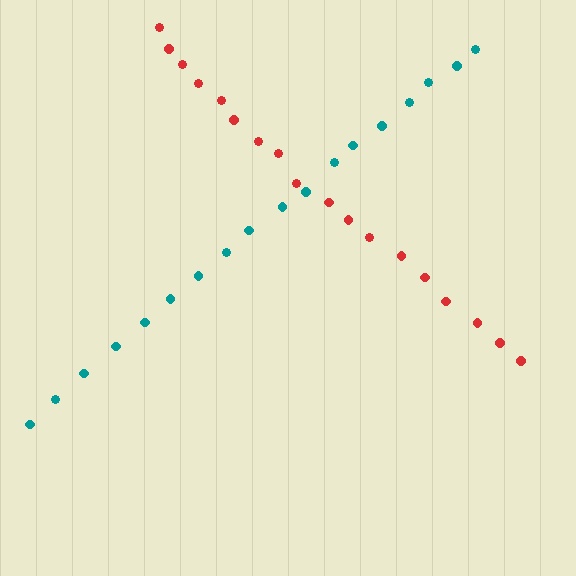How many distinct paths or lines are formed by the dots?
There are 2 distinct paths.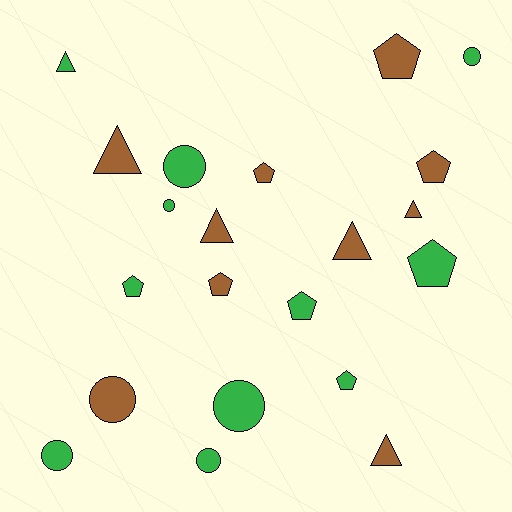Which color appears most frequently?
Green, with 11 objects.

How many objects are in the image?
There are 21 objects.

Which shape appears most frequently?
Pentagon, with 8 objects.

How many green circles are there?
There are 6 green circles.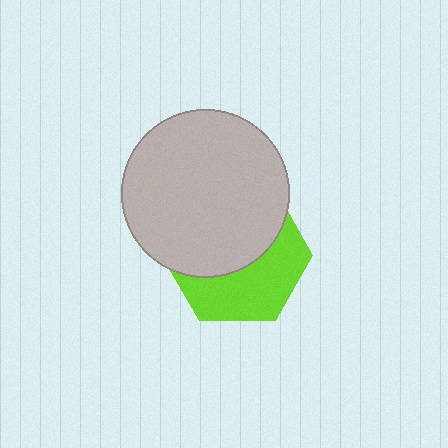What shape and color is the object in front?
The object in front is a light gray circle.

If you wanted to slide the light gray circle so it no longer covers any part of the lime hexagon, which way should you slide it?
Slide it up — that is the most direct way to separate the two shapes.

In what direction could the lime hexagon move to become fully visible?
The lime hexagon could move down. That would shift it out from behind the light gray circle entirely.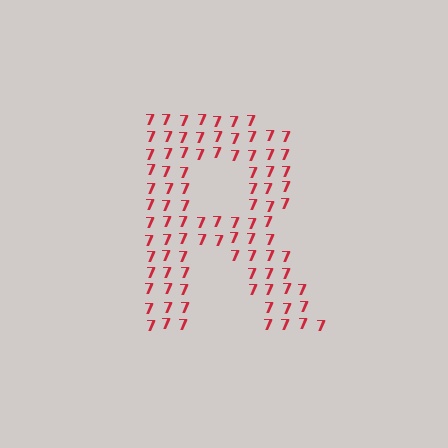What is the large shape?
The large shape is the letter R.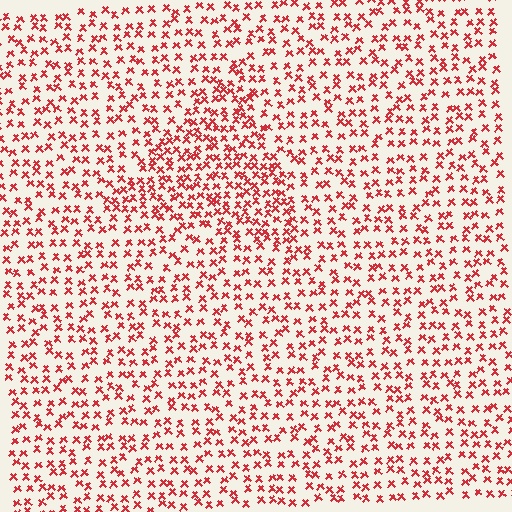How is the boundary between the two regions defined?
The boundary is defined by a change in element density (approximately 1.7x ratio). All elements are the same color, size, and shape.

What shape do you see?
I see a triangle.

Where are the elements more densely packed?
The elements are more densely packed inside the triangle boundary.